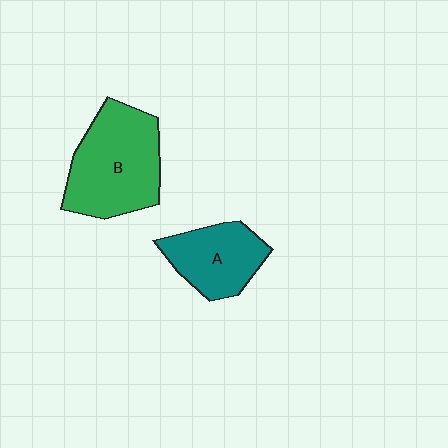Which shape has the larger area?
Shape B (green).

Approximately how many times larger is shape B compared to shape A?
Approximately 1.5 times.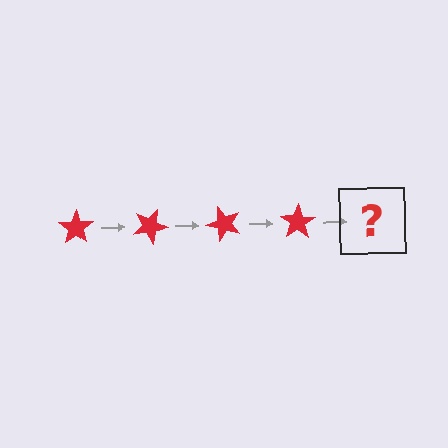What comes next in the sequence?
The next element should be a red star rotated 100 degrees.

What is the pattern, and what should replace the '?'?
The pattern is that the star rotates 25 degrees each step. The '?' should be a red star rotated 100 degrees.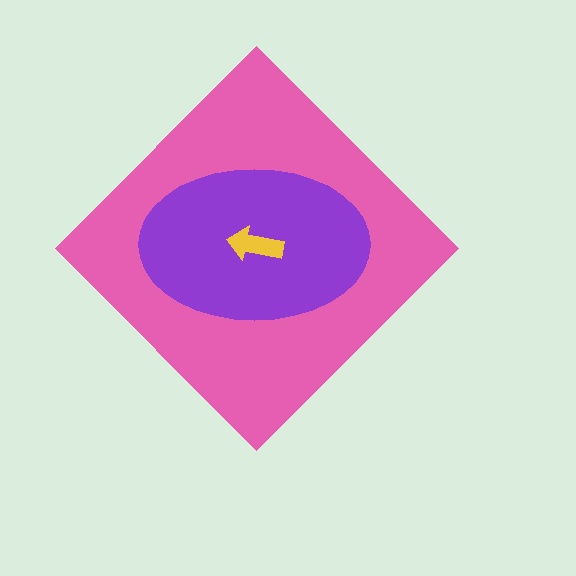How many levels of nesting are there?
3.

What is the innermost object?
The yellow arrow.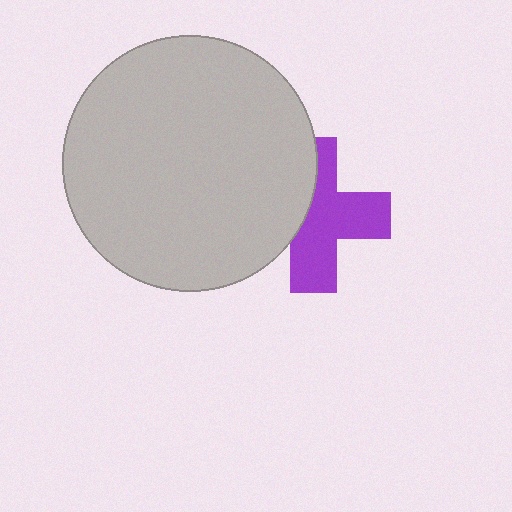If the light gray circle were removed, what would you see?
You would see the complete purple cross.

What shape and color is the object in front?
The object in front is a light gray circle.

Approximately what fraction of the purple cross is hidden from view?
Roughly 39% of the purple cross is hidden behind the light gray circle.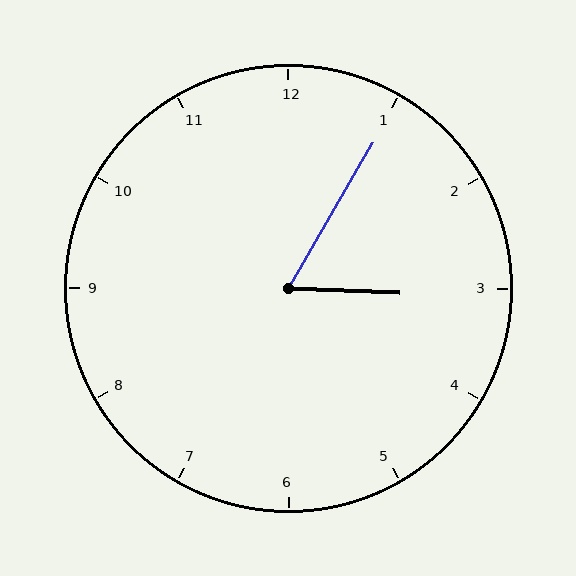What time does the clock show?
3:05.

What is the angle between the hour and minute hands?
Approximately 62 degrees.